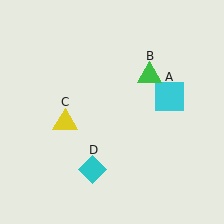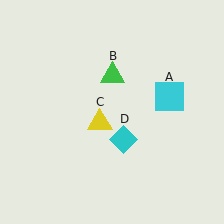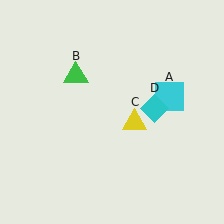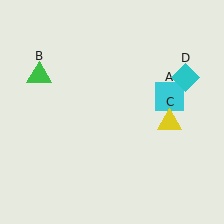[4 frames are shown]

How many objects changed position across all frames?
3 objects changed position: green triangle (object B), yellow triangle (object C), cyan diamond (object D).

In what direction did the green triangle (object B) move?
The green triangle (object B) moved left.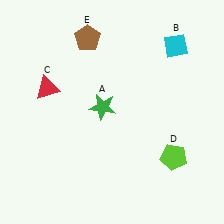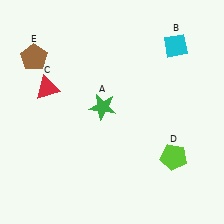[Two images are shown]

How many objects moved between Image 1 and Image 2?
1 object moved between the two images.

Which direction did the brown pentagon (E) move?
The brown pentagon (E) moved left.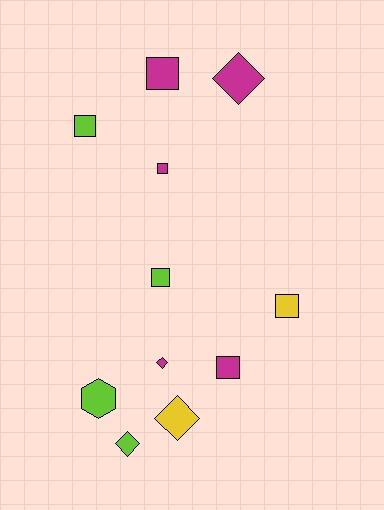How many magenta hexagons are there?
There are no magenta hexagons.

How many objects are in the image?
There are 11 objects.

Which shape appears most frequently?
Square, with 6 objects.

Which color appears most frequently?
Magenta, with 5 objects.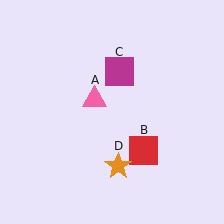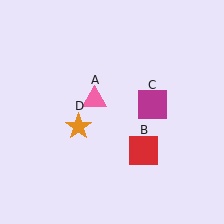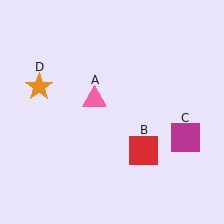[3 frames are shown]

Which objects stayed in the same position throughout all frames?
Pink triangle (object A) and red square (object B) remained stationary.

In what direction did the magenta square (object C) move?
The magenta square (object C) moved down and to the right.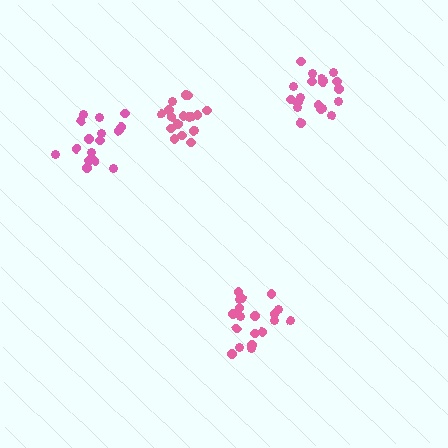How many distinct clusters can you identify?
There are 4 distinct clusters.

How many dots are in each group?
Group 1: 18 dots, Group 2: 19 dots, Group 3: 20 dots, Group 4: 16 dots (73 total).